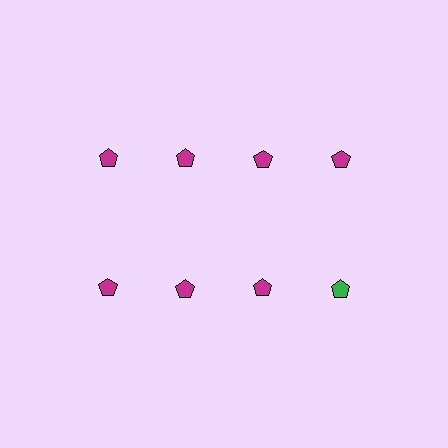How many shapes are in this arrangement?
There are 8 shapes arranged in a grid pattern.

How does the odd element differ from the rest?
It has a different color: green instead of magenta.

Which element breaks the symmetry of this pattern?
The green pentagon in the second row, second from right column breaks the symmetry. All other shapes are magenta pentagons.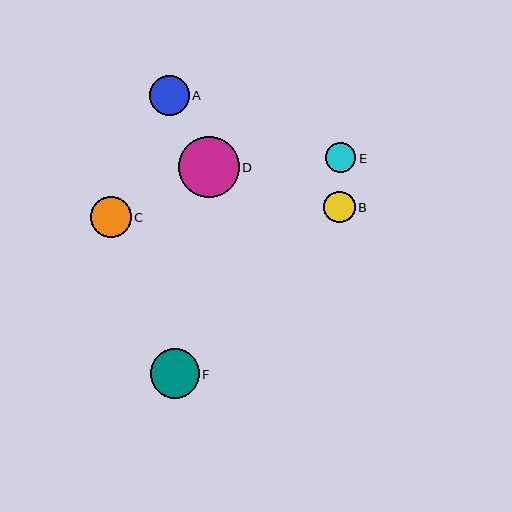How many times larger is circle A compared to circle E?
Circle A is approximately 1.3 times the size of circle E.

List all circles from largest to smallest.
From largest to smallest: D, F, C, A, B, E.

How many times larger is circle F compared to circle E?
Circle F is approximately 1.7 times the size of circle E.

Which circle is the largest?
Circle D is the largest with a size of approximately 60 pixels.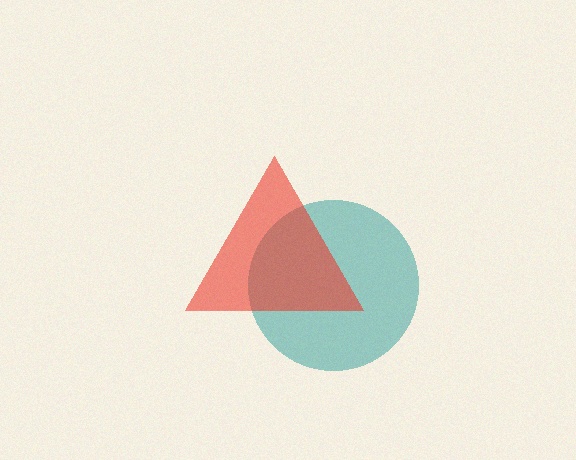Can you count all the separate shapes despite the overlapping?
Yes, there are 2 separate shapes.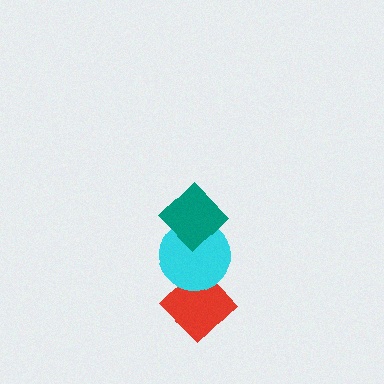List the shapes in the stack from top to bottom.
From top to bottom: the teal diamond, the cyan circle, the red diamond.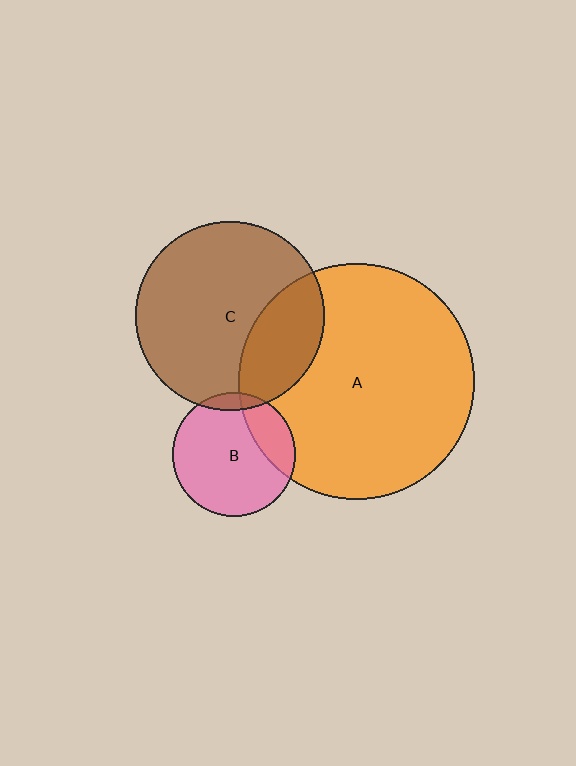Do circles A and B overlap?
Yes.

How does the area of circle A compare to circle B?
Approximately 3.6 times.